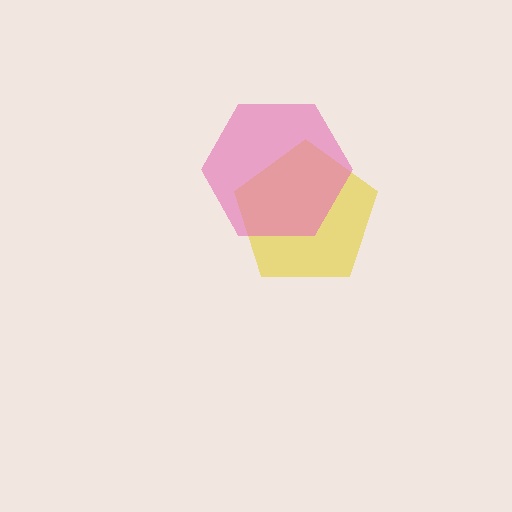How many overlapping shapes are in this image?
There are 2 overlapping shapes in the image.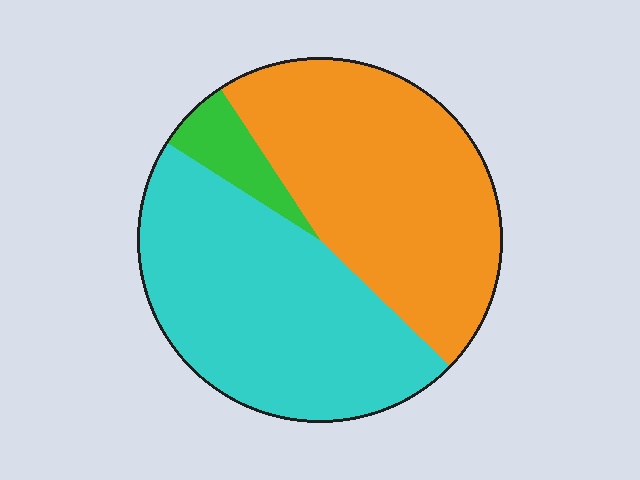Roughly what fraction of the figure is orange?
Orange takes up about one half (1/2) of the figure.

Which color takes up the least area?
Green, at roughly 5%.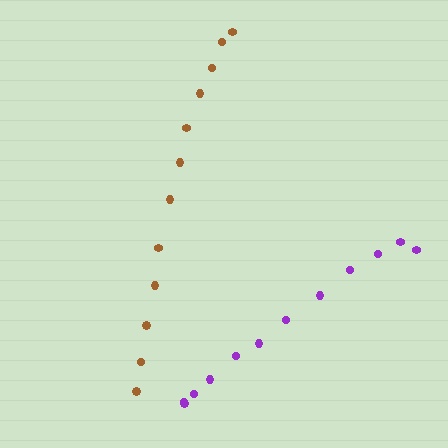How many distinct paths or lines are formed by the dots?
There are 2 distinct paths.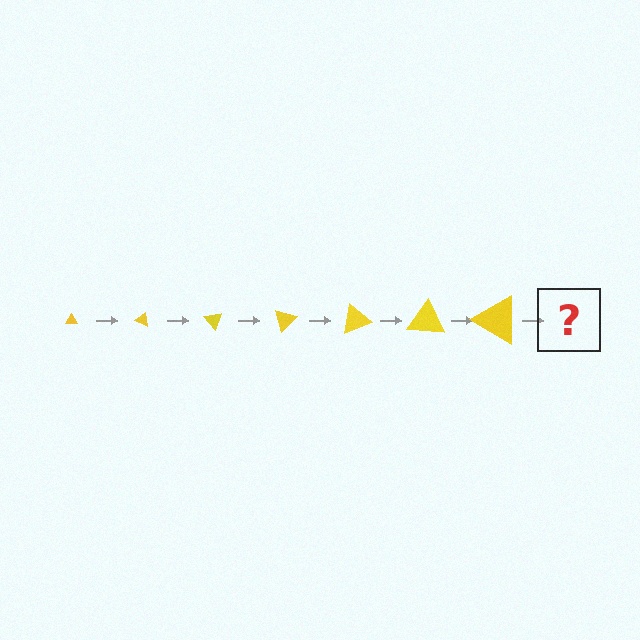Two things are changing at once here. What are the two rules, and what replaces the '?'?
The two rules are that the triangle grows larger each step and it rotates 25 degrees each step. The '?' should be a triangle, larger than the previous one and rotated 175 degrees from the start.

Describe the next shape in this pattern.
It should be a triangle, larger than the previous one and rotated 175 degrees from the start.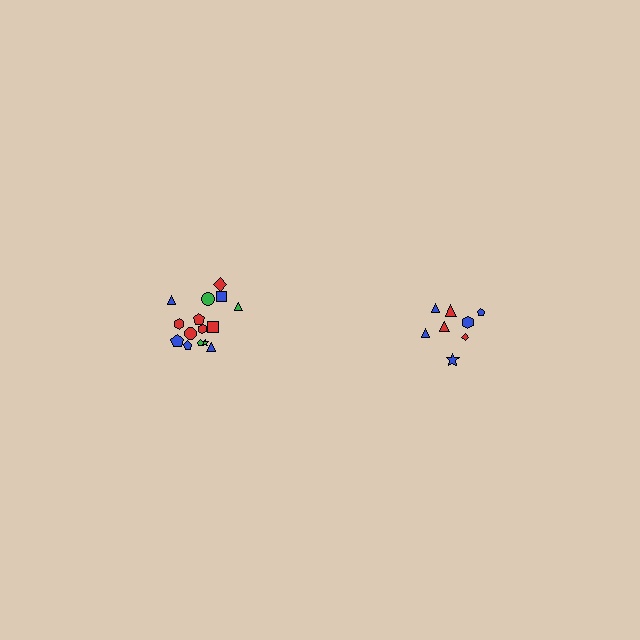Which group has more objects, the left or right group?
The left group.